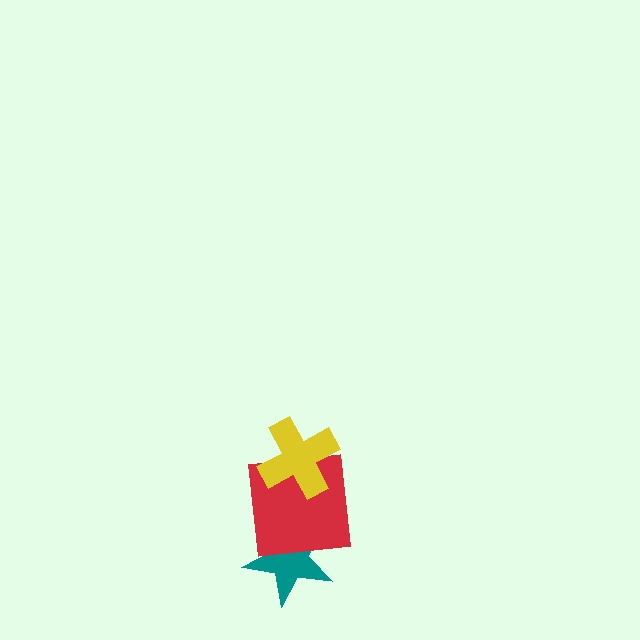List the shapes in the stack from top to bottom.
From top to bottom: the yellow cross, the red square, the teal star.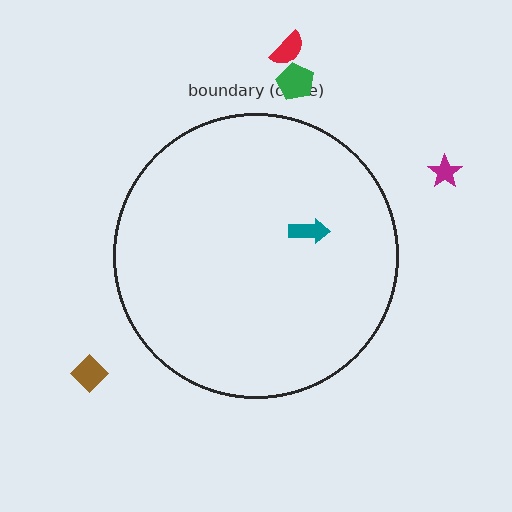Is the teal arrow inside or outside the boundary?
Inside.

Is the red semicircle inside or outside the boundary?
Outside.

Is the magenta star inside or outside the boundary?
Outside.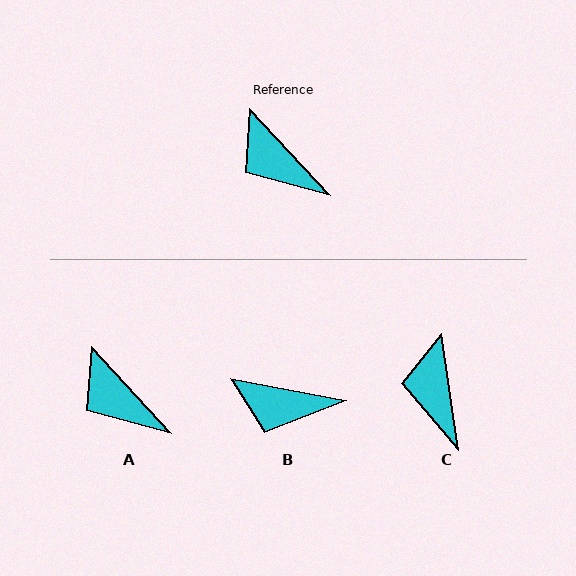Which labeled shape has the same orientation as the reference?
A.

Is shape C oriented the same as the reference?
No, it is off by about 35 degrees.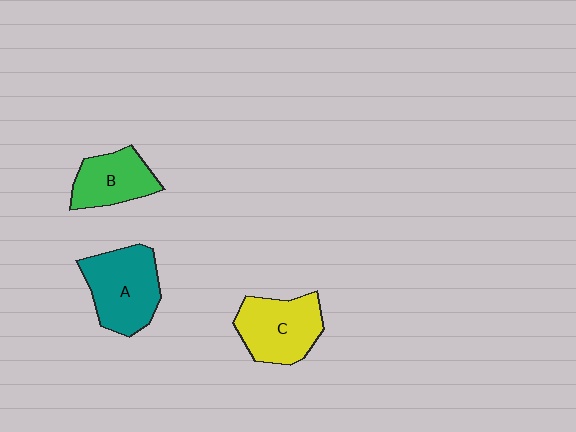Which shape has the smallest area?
Shape B (green).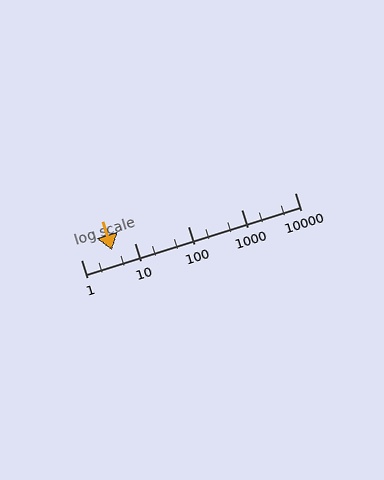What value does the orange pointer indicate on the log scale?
The pointer indicates approximately 3.8.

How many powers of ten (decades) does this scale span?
The scale spans 4 decades, from 1 to 10000.